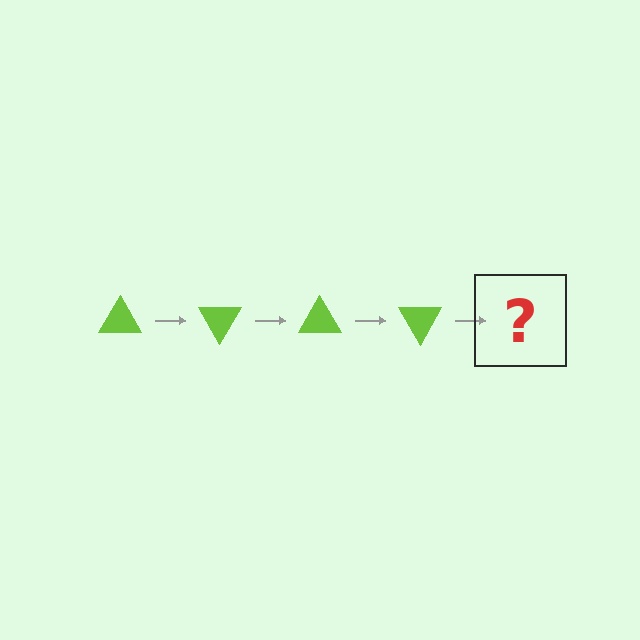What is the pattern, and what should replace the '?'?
The pattern is that the triangle rotates 60 degrees each step. The '?' should be a lime triangle rotated 240 degrees.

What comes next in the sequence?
The next element should be a lime triangle rotated 240 degrees.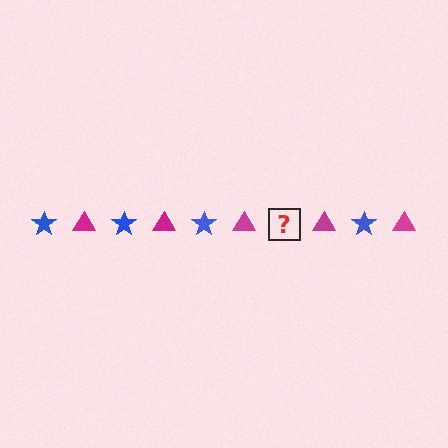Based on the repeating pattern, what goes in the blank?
The blank should be a blue star.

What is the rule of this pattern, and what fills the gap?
The rule is that the pattern alternates between blue star and magenta triangle. The gap should be filled with a blue star.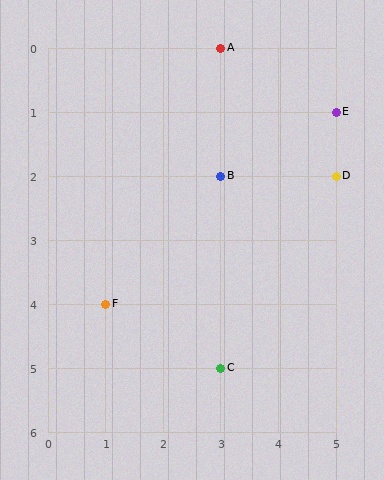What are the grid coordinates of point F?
Point F is at grid coordinates (1, 4).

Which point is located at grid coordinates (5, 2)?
Point D is at (5, 2).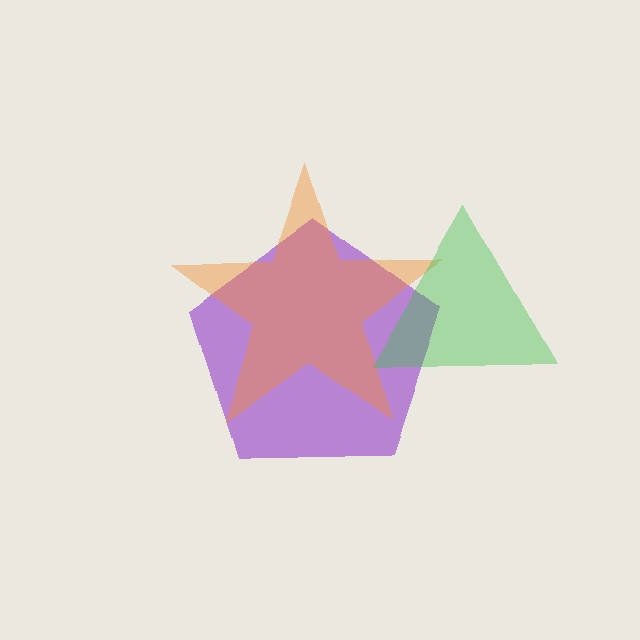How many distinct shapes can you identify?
There are 3 distinct shapes: a purple pentagon, an orange star, a green triangle.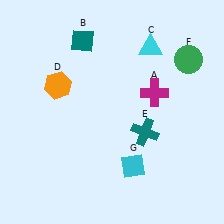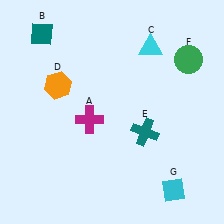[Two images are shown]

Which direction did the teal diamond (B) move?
The teal diamond (B) moved left.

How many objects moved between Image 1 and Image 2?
3 objects moved between the two images.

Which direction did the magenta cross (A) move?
The magenta cross (A) moved left.